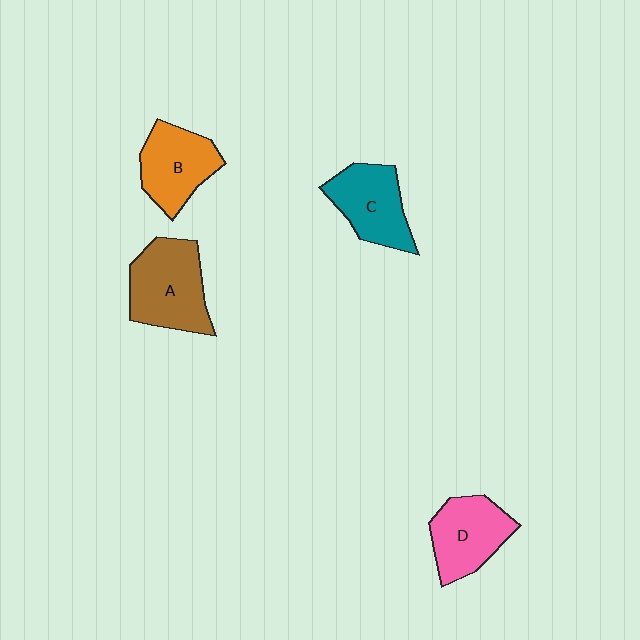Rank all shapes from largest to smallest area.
From largest to smallest: A (brown), C (teal), D (pink), B (orange).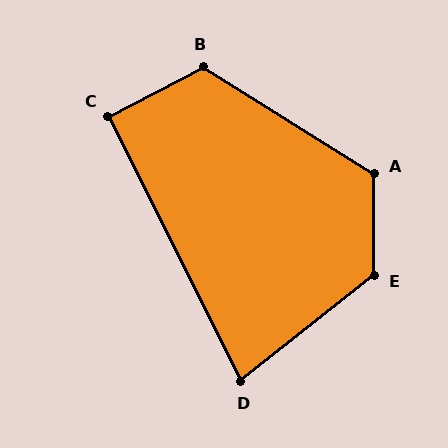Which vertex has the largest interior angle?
E, at approximately 129 degrees.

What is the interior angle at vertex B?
Approximately 120 degrees (obtuse).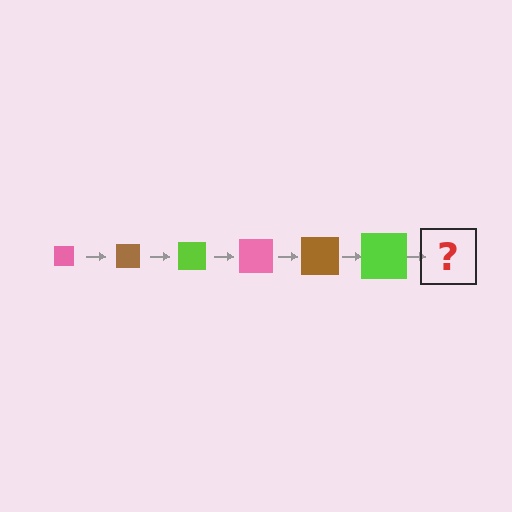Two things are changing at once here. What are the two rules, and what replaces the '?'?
The two rules are that the square grows larger each step and the color cycles through pink, brown, and lime. The '?' should be a pink square, larger than the previous one.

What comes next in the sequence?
The next element should be a pink square, larger than the previous one.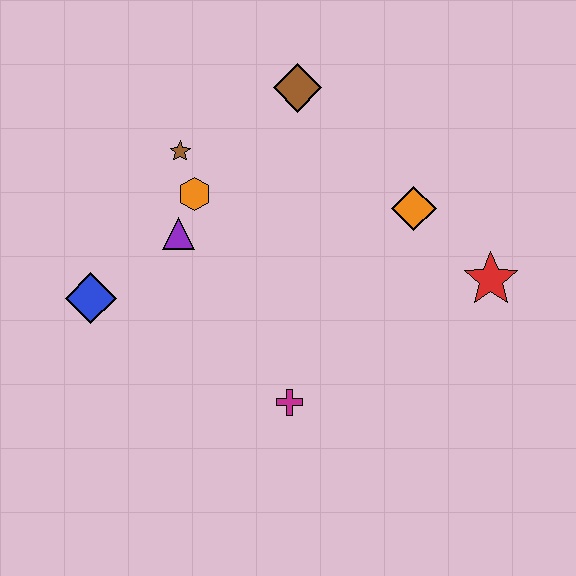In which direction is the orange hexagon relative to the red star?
The orange hexagon is to the left of the red star.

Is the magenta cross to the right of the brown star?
Yes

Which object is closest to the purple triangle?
The orange hexagon is closest to the purple triangle.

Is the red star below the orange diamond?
Yes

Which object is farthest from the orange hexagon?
The red star is farthest from the orange hexagon.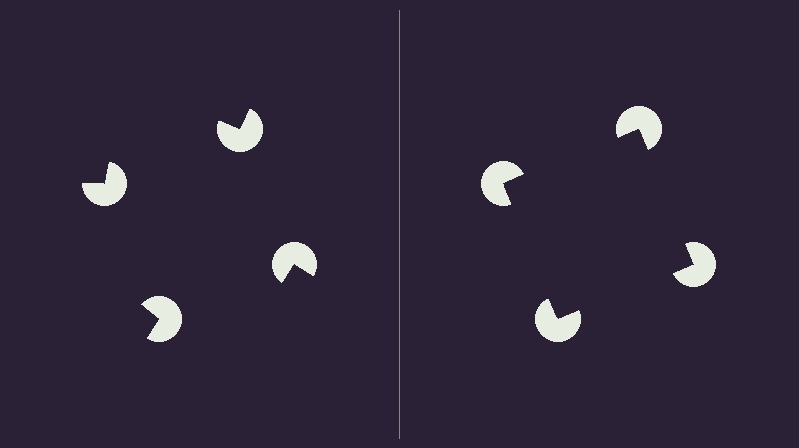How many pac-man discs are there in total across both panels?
8 — 4 on each side.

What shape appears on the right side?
An illusory square.